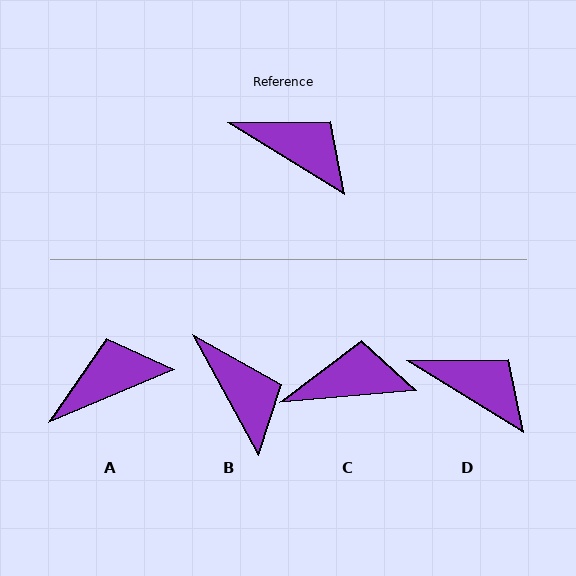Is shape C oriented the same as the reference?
No, it is off by about 37 degrees.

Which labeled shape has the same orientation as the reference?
D.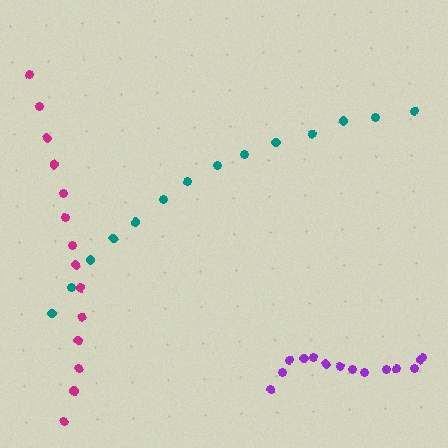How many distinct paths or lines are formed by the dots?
There are 3 distinct paths.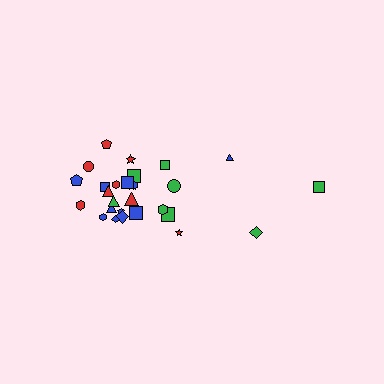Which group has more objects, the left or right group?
The left group.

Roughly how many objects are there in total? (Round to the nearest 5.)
Roughly 30 objects in total.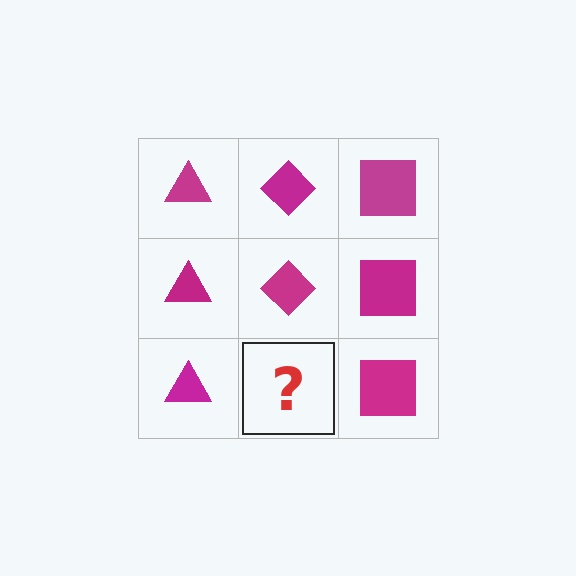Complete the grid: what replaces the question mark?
The question mark should be replaced with a magenta diamond.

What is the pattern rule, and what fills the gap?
The rule is that each column has a consistent shape. The gap should be filled with a magenta diamond.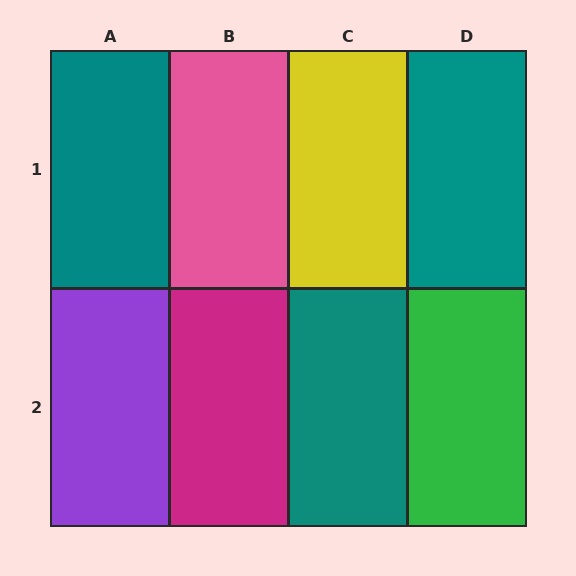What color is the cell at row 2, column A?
Purple.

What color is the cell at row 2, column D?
Green.